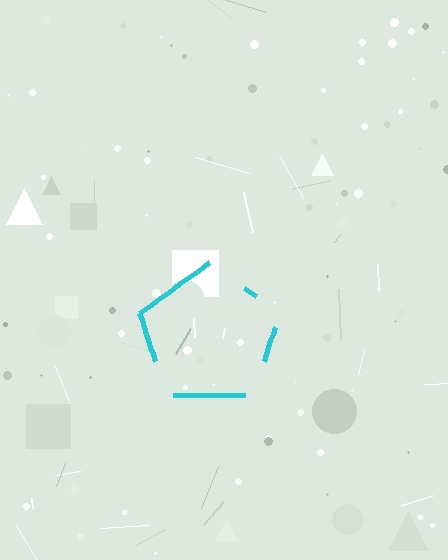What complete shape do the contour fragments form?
The contour fragments form a pentagon.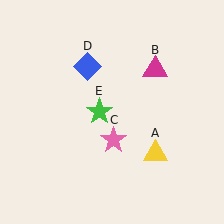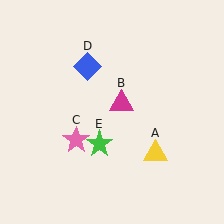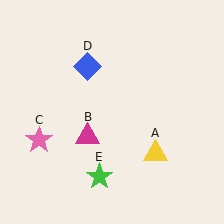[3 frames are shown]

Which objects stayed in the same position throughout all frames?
Yellow triangle (object A) and blue diamond (object D) remained stationary.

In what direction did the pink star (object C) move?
The pink star (object C) moved left.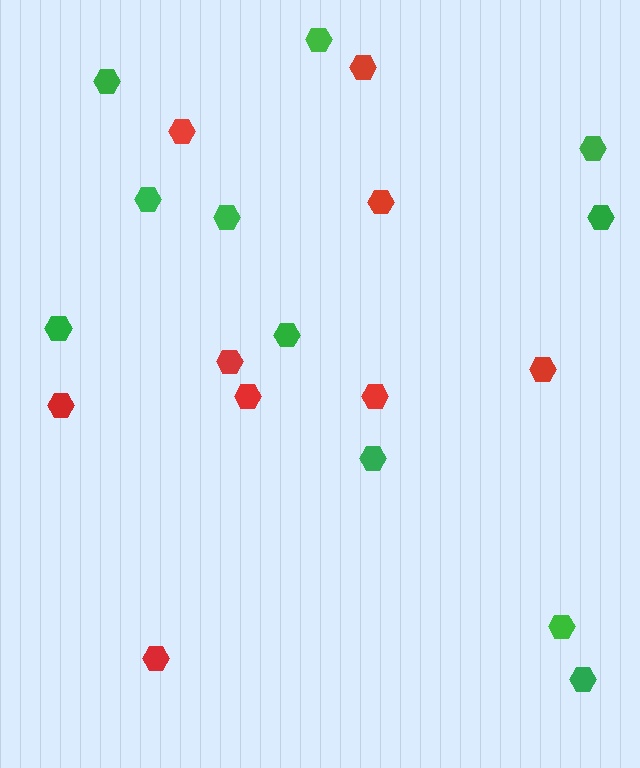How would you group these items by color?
There are 2 groups: one group of green hexagons (11) and one group of red hexagons (9).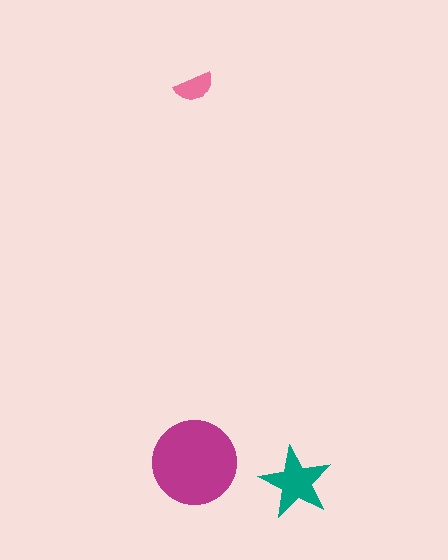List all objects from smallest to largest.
The pink semicircle, the teal star, the magenta circle.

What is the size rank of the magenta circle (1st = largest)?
1st.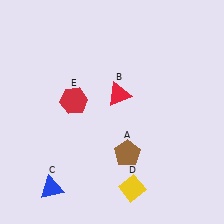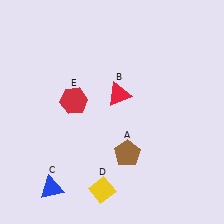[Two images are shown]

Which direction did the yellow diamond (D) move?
The yellow diamond (D) moved left.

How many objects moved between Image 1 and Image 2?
1 object moved between the two images.